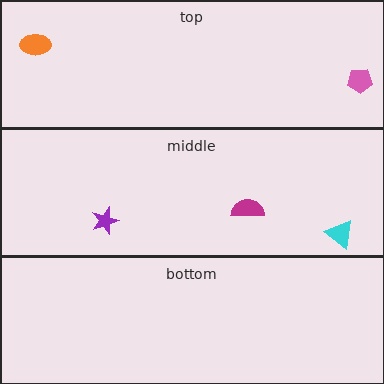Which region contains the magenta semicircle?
The middle region.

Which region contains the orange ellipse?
The top region.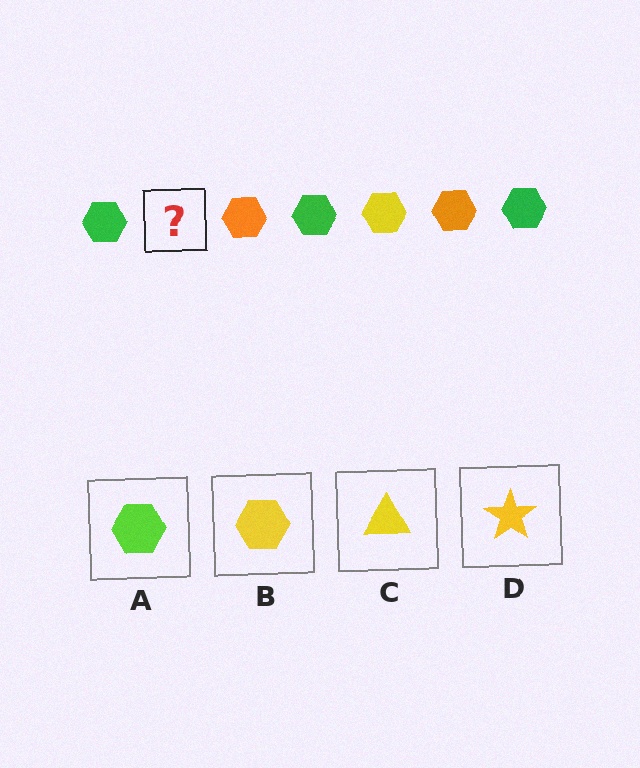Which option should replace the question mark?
Option B.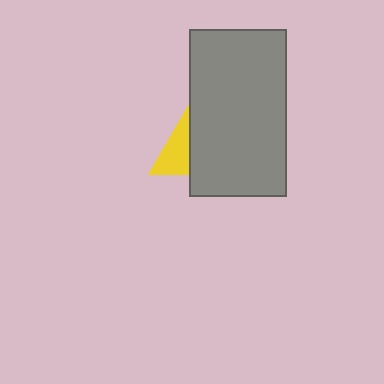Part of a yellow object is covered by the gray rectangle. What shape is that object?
It is a triangle.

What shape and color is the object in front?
The object in front is a gray rectangle.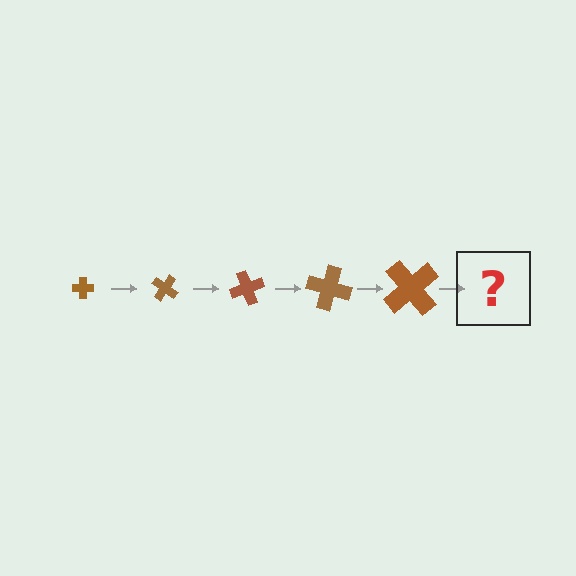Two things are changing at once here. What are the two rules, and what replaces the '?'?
The two rules are that the cross grows larger each step and it rotates 35 degrees each step. The '?' should be a cross, larger than the previous one and rotated 175 degrees from the start.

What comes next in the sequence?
The next element should be a cross, larger than the previous one and rotated 175 degrees from the start.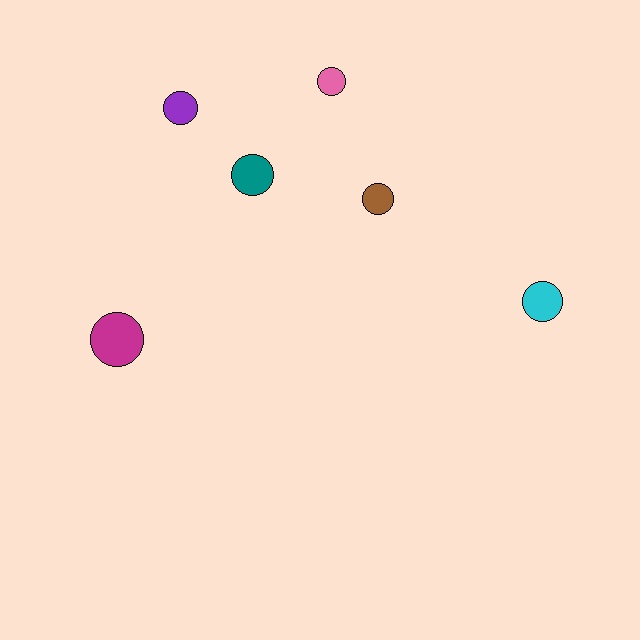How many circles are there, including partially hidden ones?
There are 6 circles.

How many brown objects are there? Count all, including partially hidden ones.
There is 1 brown object.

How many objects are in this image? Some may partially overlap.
There are 6 objects.